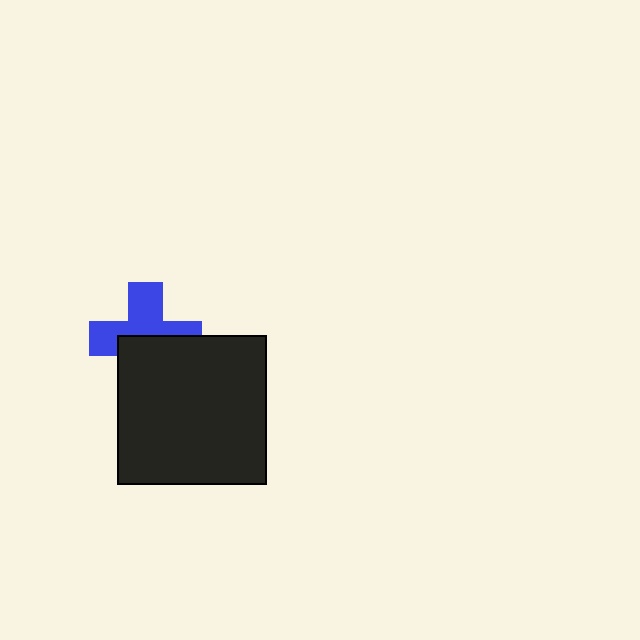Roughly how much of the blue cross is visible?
About half of it is visible (roughly 53%).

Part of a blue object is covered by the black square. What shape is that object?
It is a cross.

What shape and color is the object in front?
The object in front is a black square.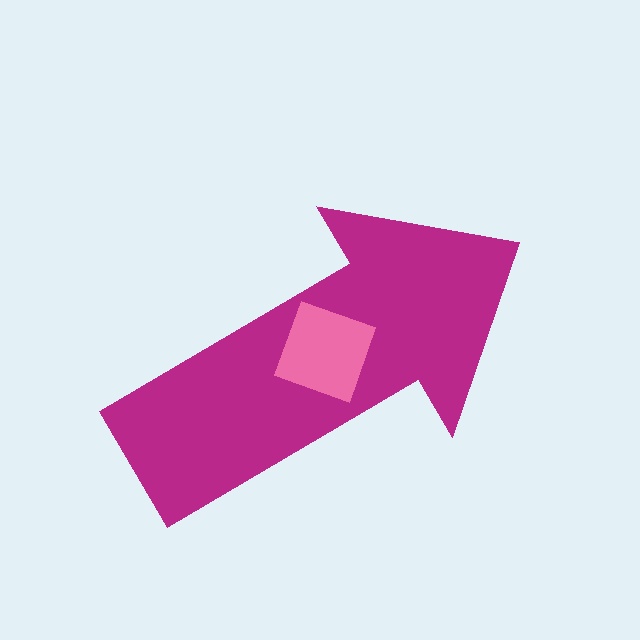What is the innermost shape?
The pink square.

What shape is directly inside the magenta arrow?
The pink square.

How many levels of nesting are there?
2.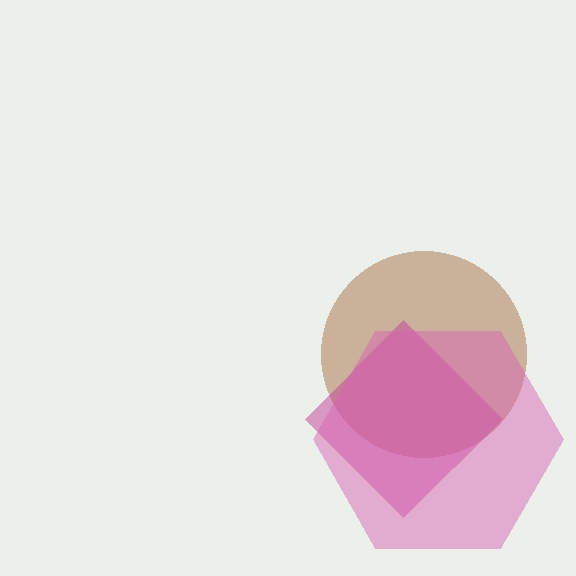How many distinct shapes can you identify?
There are 3 distinct shapes: a brown circle, a magenta diamond, a pink hexagon.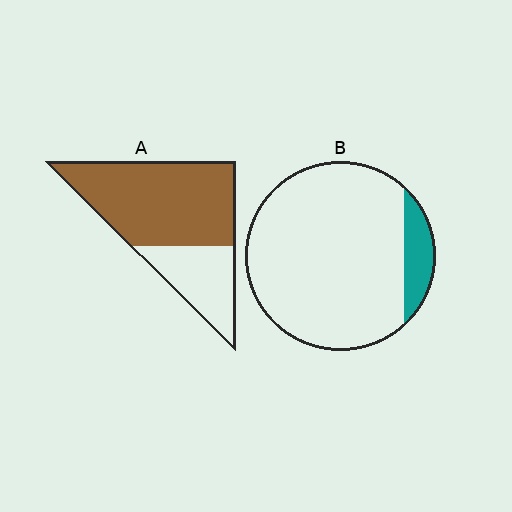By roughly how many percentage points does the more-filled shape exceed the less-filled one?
By roughly 60 percentage points (A over B).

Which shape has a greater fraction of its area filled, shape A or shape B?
Shape A.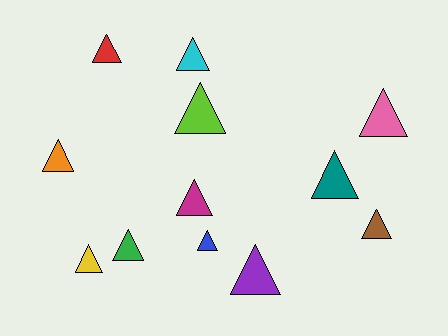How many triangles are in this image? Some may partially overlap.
There are 12 triangles.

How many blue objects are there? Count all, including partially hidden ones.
There is 1 blue object.